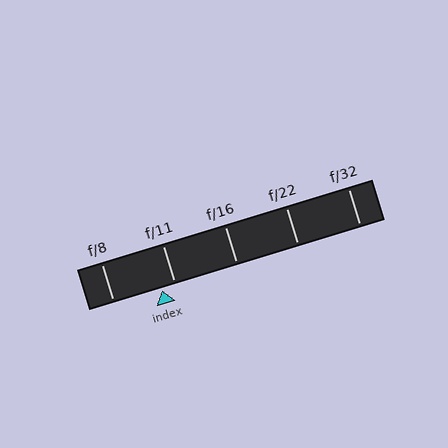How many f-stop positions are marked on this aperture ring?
There are 5 f-stop positions marked.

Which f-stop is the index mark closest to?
The index mark is closest to f/11.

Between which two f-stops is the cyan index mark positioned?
The index mark is between f/8 and f/11.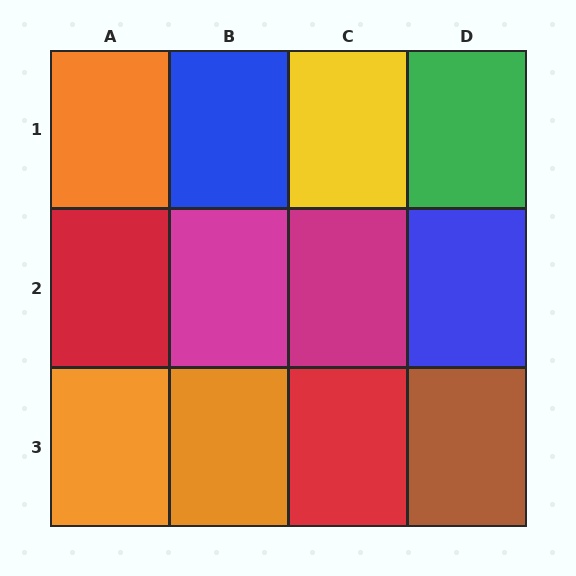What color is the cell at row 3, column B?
Orange.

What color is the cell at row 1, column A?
Orange.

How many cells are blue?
2 cells are blue.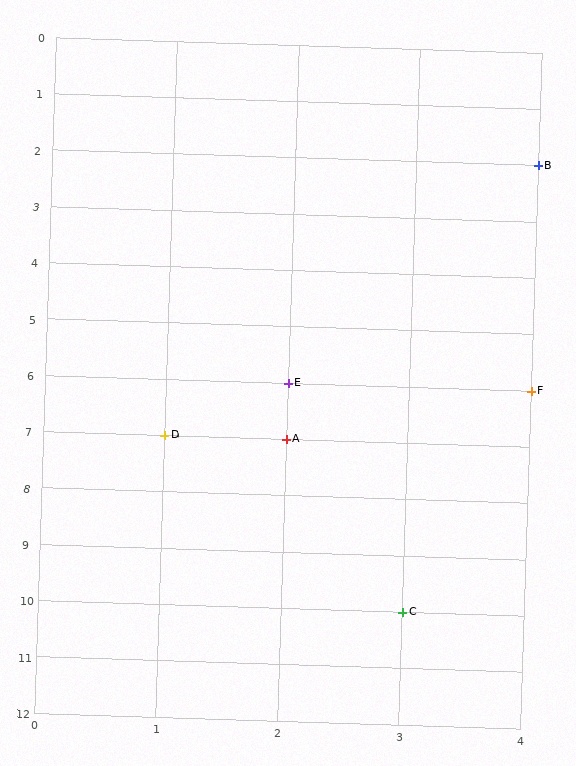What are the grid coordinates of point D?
Point D is at grid coordinates (1, 7).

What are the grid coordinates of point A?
Point A is at grid coordinates (2, 7).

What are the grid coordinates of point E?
Point E is at grid coordinates (2, 6).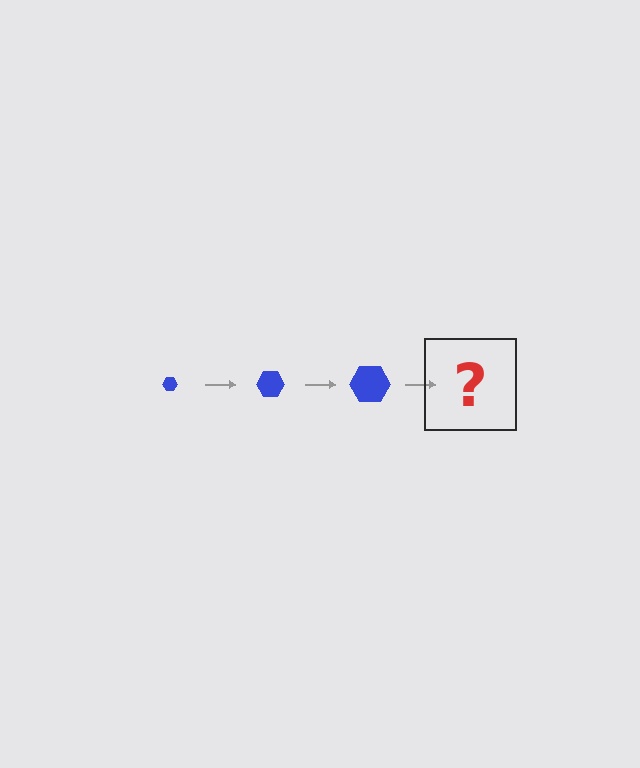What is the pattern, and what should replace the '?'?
The pattern is that the hexagon gets progressively larger each step. The '?' should be a blue hexagon, larger than the previous one.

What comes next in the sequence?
The next element should be a blue hexagon, larger than the previous one.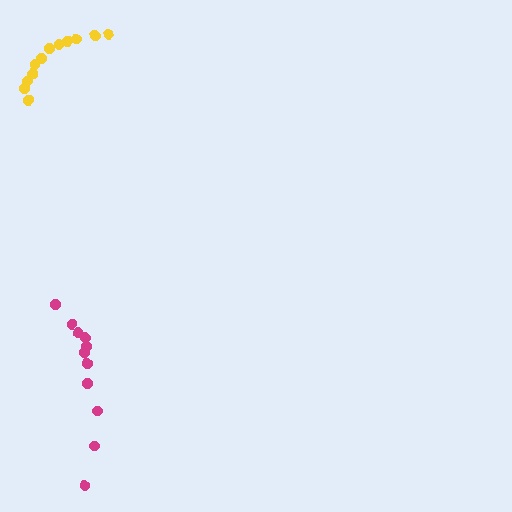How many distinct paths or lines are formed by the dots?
There are 2 distinct paths.